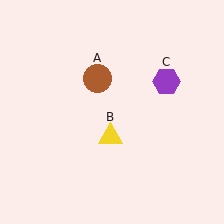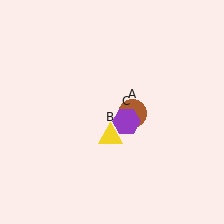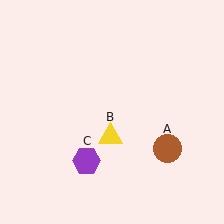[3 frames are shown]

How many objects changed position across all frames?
2 objects changed position: brown circle (object A), purple hexagon (object C).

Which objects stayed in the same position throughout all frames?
Yellow triangle (object B) remained stationary.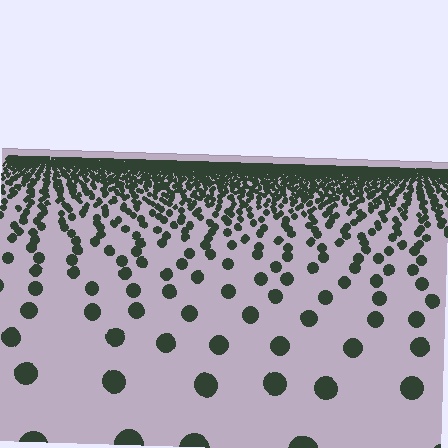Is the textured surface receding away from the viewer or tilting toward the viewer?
The surface is receding away from the viewer. Texture elements get smaller and denser toward the top.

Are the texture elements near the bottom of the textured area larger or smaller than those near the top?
Larger. Near the bottom, elements are closer to the viewer and appear at a bigger on-screen size.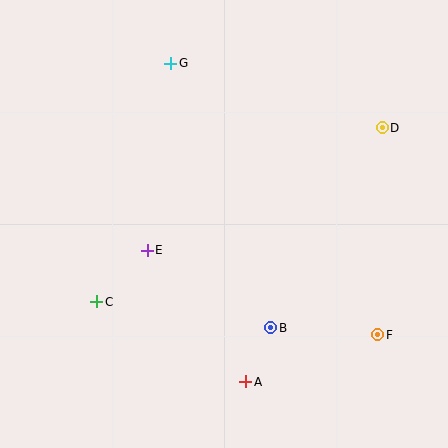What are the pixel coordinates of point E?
Point E is at (147, 250).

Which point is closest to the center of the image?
Point E at (147, 250) is closest to the center.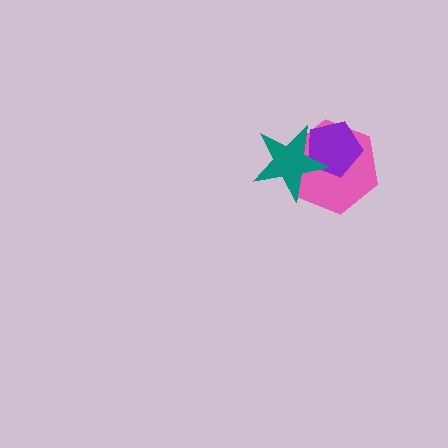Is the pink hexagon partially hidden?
Yes, it is partially covered by another shape.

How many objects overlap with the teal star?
2 objects overlap with the teal star.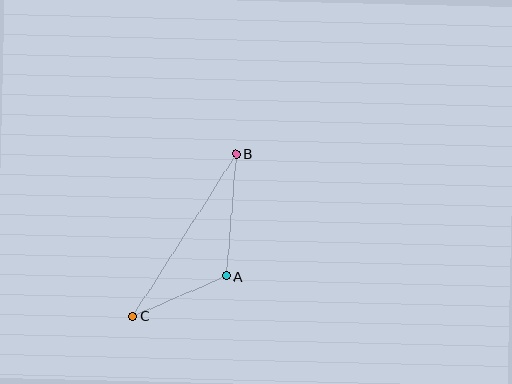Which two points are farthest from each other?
Points B and C are farthest from each other.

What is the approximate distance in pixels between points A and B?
The distance between A and B is approximately 123 pixels.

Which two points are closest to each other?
Points A and C are closest to each other.